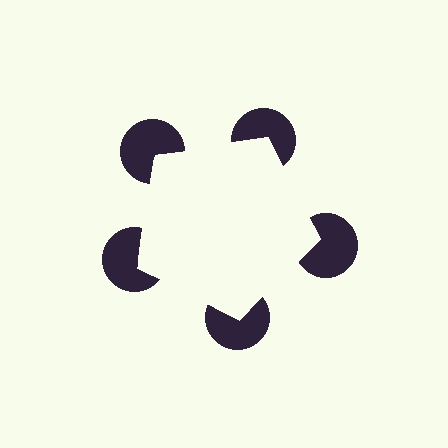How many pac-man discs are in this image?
There are 5 — one at each vertex of the illusory pentagon.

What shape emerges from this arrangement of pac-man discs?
An illusory pentagon — its edges are inferred from the aligned wedge cuts in the pac-man discs, not physically drawn.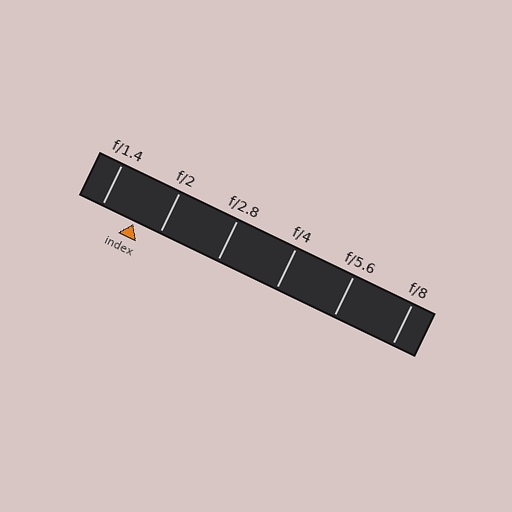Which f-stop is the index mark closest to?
The index mark is closest to f/2.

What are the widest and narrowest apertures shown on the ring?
The widest aperture shown is f/1.4 and the narrowest is f/8.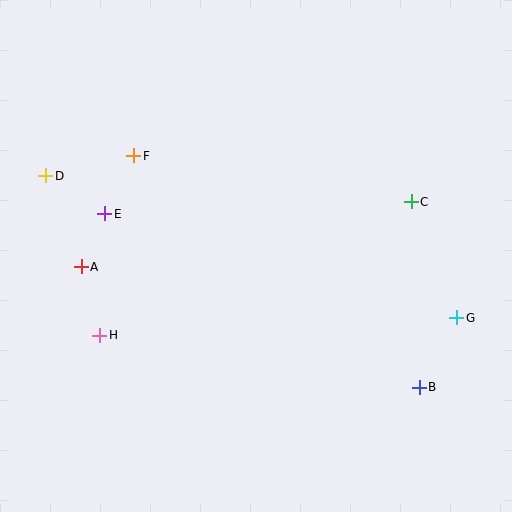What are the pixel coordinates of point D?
Point D is at (46, 176).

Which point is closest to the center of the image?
Point E at (105, 214) is closest to the center.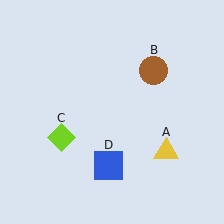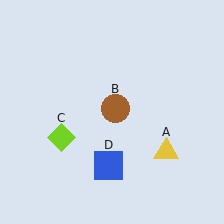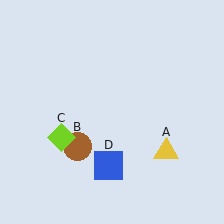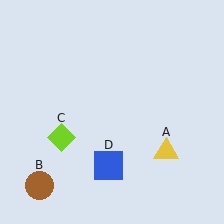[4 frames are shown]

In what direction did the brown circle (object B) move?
The brown circle (object B) moved down and to the left.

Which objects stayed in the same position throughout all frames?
Yellow triangle (object A) and lime diamond (object C) and blue square (object D) remained stationary.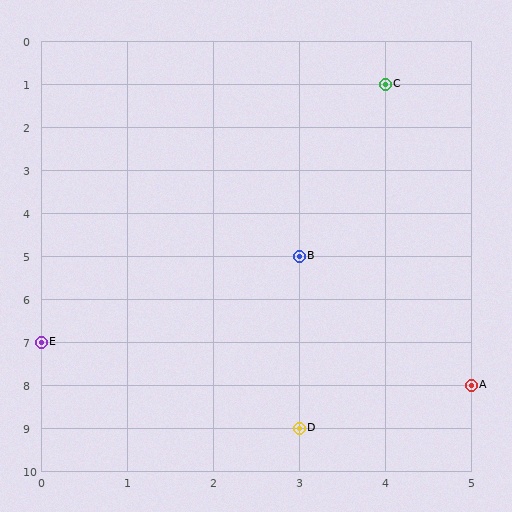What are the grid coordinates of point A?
Point A is at grid coordinates (5, 8).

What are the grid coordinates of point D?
Point D is at grid coordinates (3, 9).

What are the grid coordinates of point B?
Point B is at grid coordinates (3, 5).